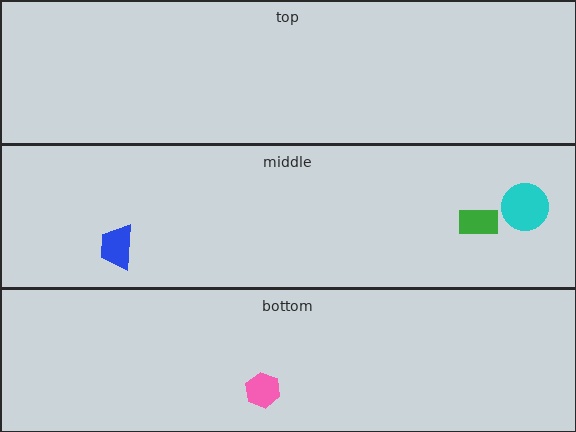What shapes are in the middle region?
The cyan circle, the blue trapezoid, the green rectangle.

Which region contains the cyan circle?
The middle region.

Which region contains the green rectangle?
The middle region.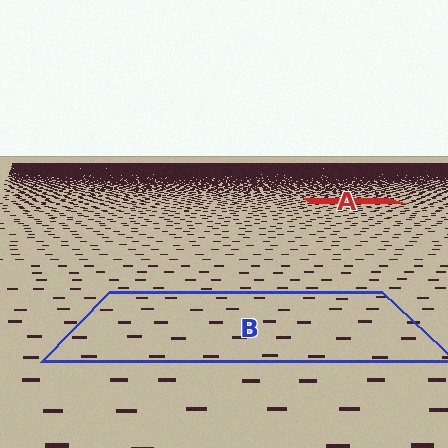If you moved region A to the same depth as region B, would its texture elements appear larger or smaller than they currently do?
They would appear larger. At a closer depth, the same texture elements are projected at a bigger on-screen size.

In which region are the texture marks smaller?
The texture marks are smaller in region A, because it is farther away.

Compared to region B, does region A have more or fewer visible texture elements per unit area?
Region A has more texture elements per unit area — they are packed more densely because it is farther away.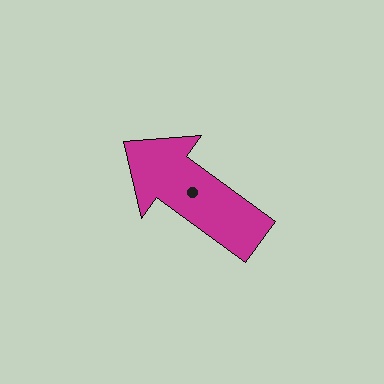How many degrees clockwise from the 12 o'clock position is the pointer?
Approximately 306 degrees.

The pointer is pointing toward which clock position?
Roughly 10 o'clock.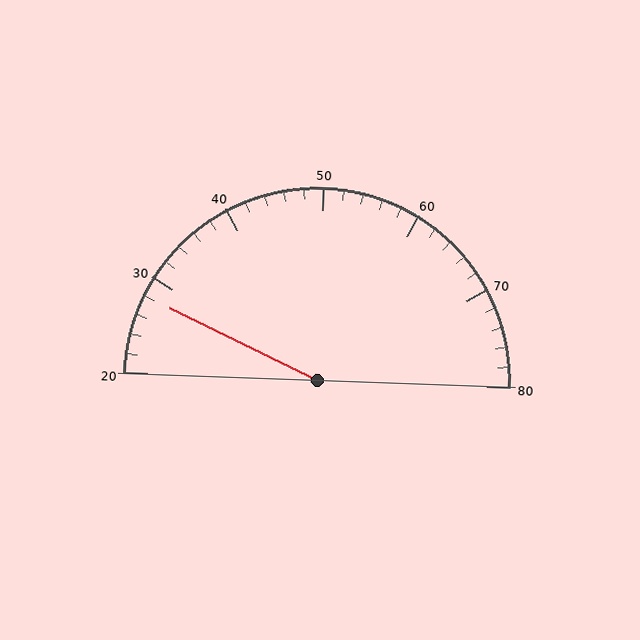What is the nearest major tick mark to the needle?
The nearest major tick mark is 30.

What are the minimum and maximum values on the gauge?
The gauge ranges from 20 to 80.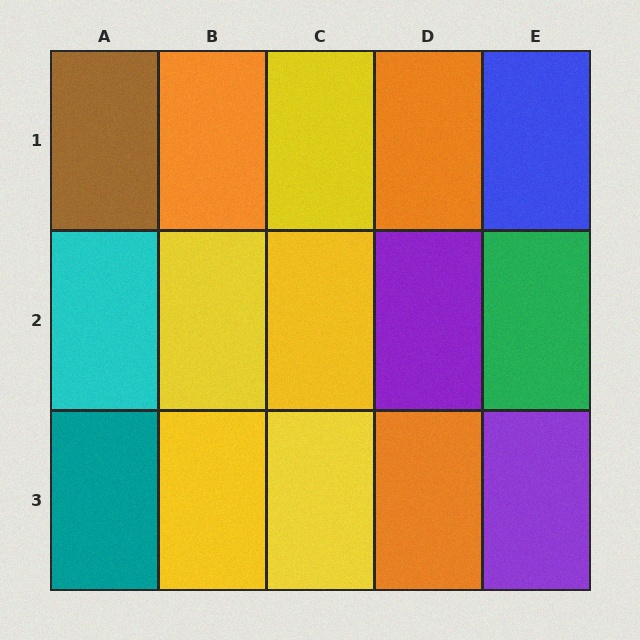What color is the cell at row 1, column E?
Blue.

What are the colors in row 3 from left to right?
Teal, yellow, yellow, orange, purple.